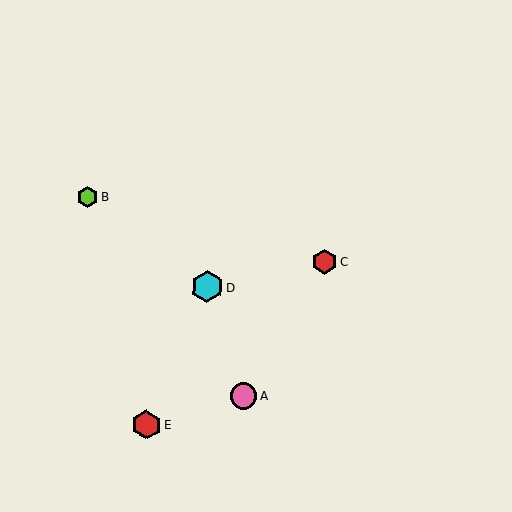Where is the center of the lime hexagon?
The center of the lime hexagon is at (87, 197).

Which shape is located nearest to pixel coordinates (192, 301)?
The cyan hexagon (labeled D) at (207, 287) is nearest to that location.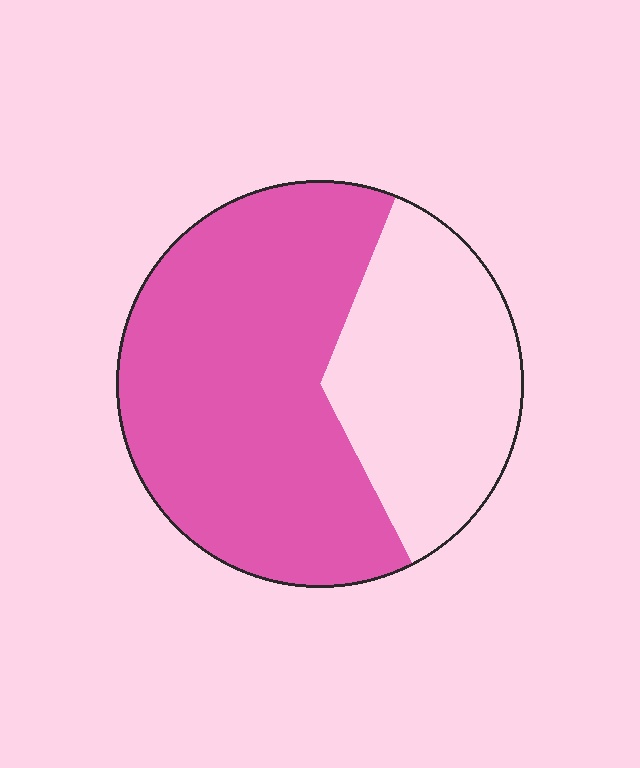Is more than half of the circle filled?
Yes.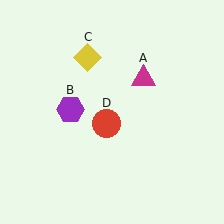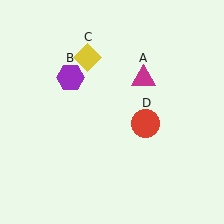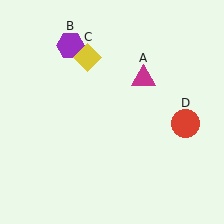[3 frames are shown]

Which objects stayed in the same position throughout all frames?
Magenta triangle (object A) and yellow diamond (object C) remained stationary.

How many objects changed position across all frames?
2 objects changed position: purple hexagon (object B), red circle (object D).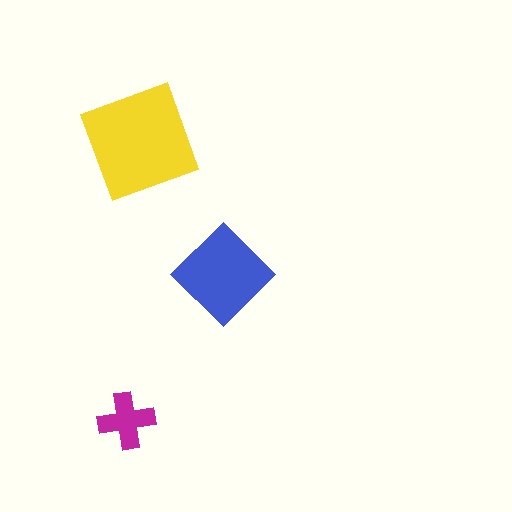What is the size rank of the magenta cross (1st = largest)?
3rd.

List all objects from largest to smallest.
The yellow square, the blue diamond, the magenta cross.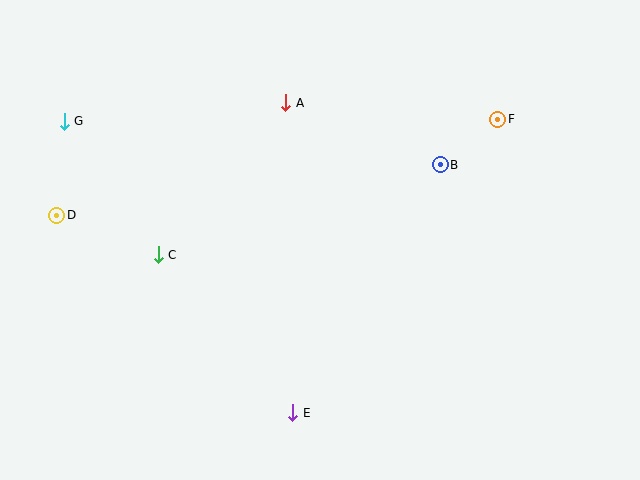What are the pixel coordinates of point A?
Point A is at (286, 103).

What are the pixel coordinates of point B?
Point B is at (440, 165).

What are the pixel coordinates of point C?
Point C is at (158, 255).